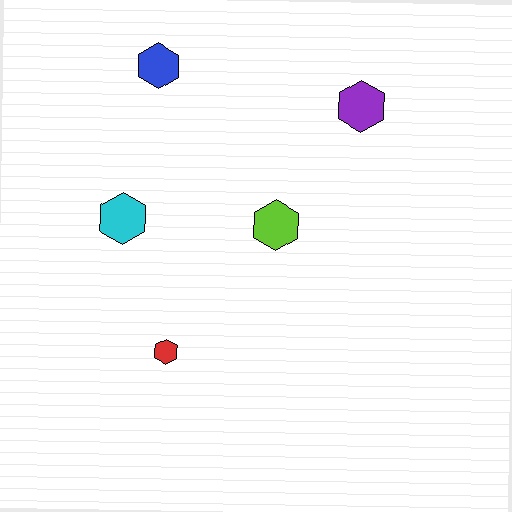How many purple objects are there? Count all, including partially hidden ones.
There is 1 purple object.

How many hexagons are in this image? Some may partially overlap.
There are 5 hexagons.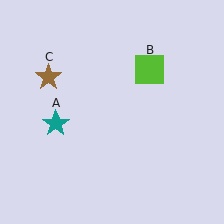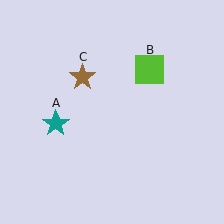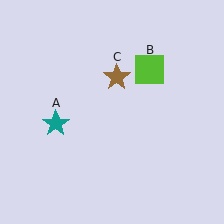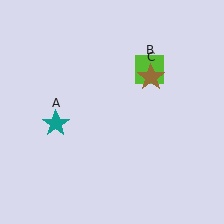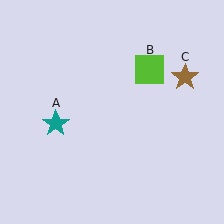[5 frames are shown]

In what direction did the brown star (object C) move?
The brown star (object C) moved right.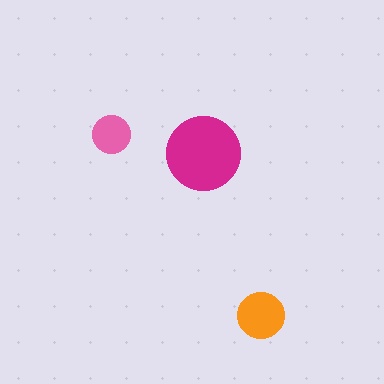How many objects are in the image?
There are 3 objects in the image.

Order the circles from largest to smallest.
the magenta one, the orange one, the pink one.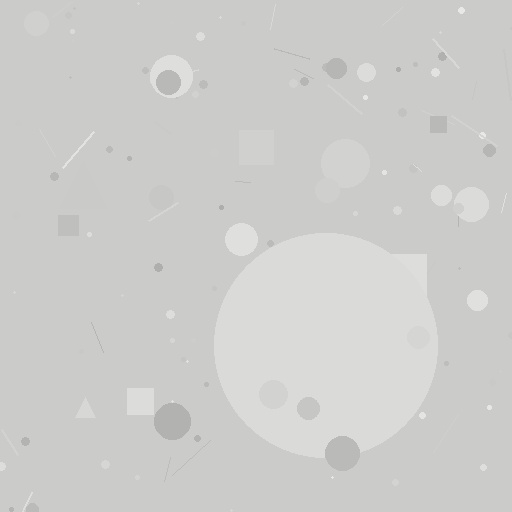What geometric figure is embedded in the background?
A circle is embedded in the background.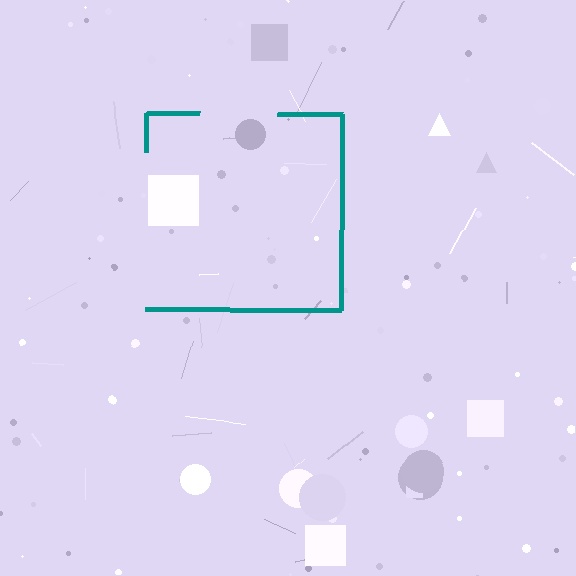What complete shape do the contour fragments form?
The contour fragments form a square.